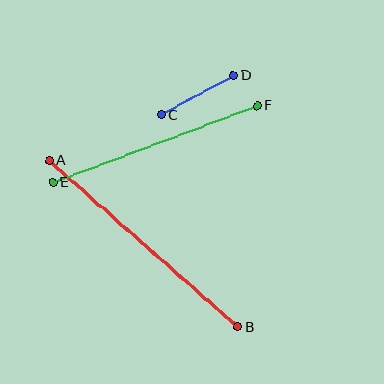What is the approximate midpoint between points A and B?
The midpoint is at approximately (143, 244) pixels.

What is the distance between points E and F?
The distance is approximately 218 pixels.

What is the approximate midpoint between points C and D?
The midpoint is at approximately (197, 95) pixels.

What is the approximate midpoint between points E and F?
The midpoint is at approximately (155, 144) pixels.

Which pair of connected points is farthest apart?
Points A and B are farthest apart.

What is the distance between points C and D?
The distance is approximately 82 pixels.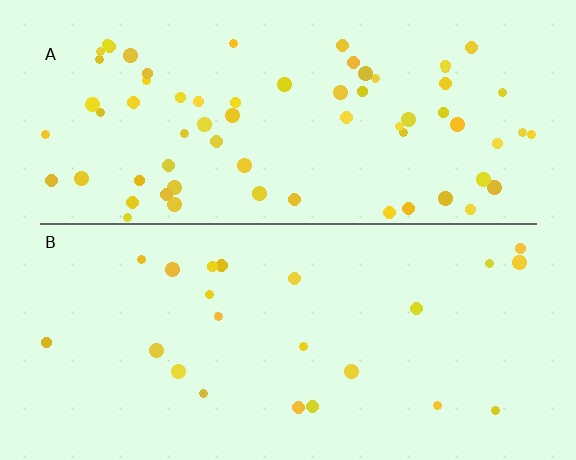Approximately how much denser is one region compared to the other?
Approximately 3.0× — region A over region B.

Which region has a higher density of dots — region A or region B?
A (the top).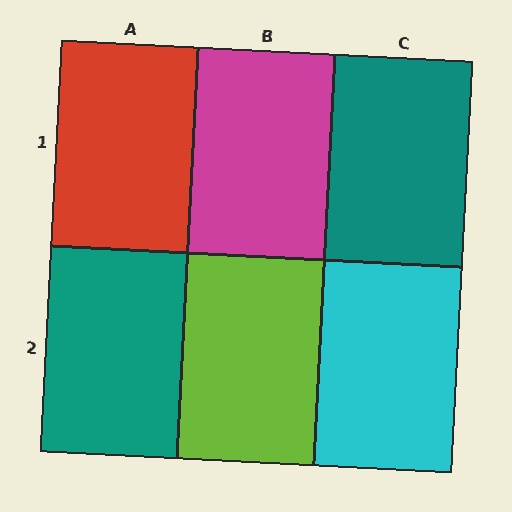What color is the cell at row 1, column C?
Teal.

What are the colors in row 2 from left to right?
Teal, lime, cyan.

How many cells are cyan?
1 cell is cyan.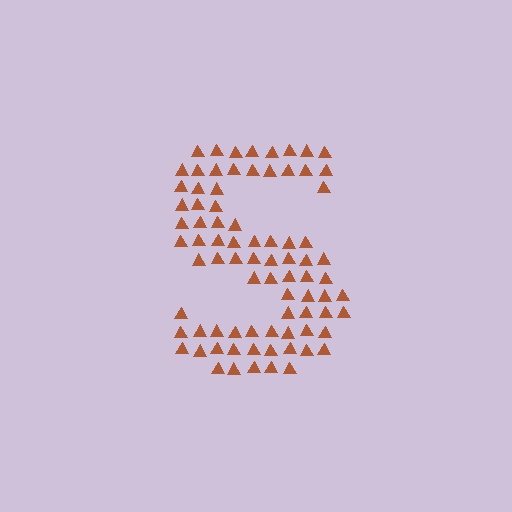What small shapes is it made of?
It is made of small triangles.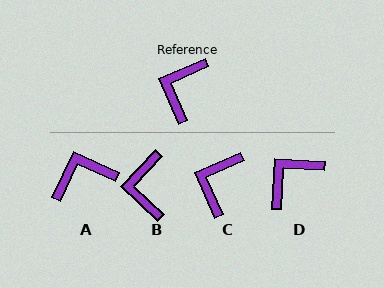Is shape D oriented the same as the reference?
No, it is off by about 27 degrees.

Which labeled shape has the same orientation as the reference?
C.